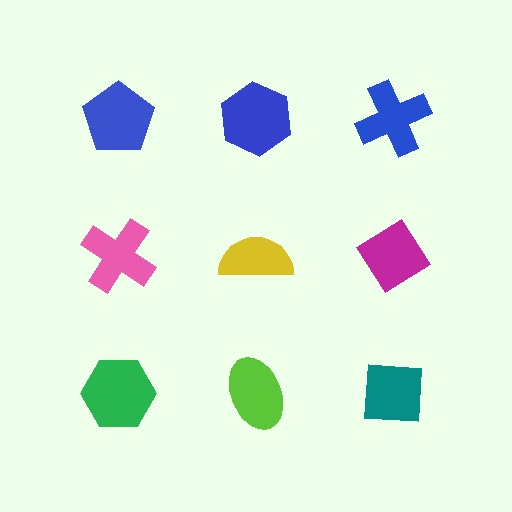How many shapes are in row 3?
3 shapes.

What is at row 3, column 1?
A green hexagon.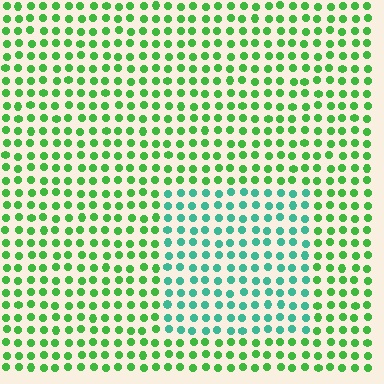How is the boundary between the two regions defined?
The boundary is defined purely by a slight shift in hue (about 44 degrees). Spacing, size, and orientation are identical on both sides.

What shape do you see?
I see a rectangle.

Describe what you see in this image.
The image is filled with small green elements in a uniform arrangement. A rectangle-shaped region is visible where the elements are tinted to a slightly different hue, forming a subtle color boundary.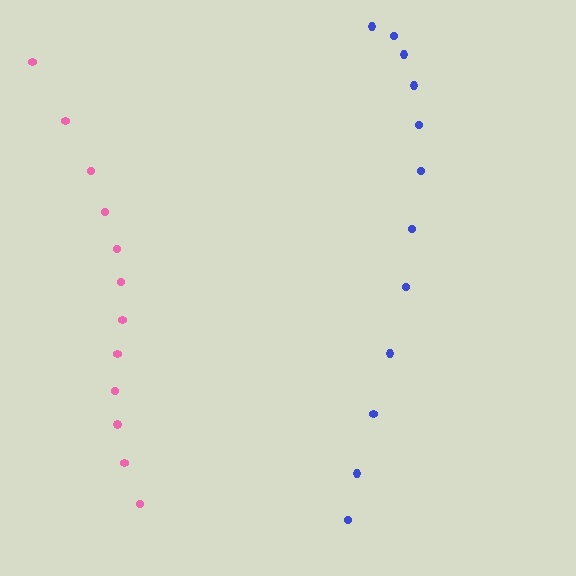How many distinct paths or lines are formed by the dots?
There are 2 distinct paths.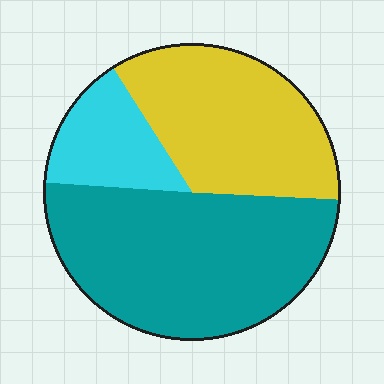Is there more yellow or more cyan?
Yellow.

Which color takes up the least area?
Cyan, at roughly 15%.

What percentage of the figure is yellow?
Yellow covers 35% of the figure.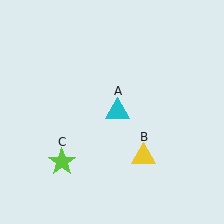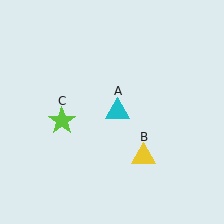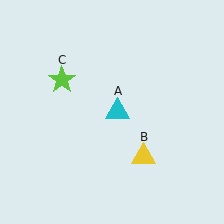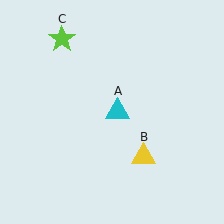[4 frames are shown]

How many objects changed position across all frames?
1 object changed position: lime star (object C).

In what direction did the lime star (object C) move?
The lime star (object C) moved up.